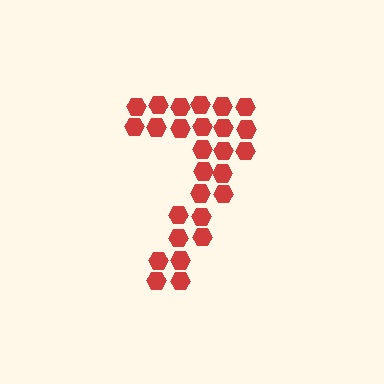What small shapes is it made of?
It is made of small hexagons.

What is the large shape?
The large shape is the digit 7.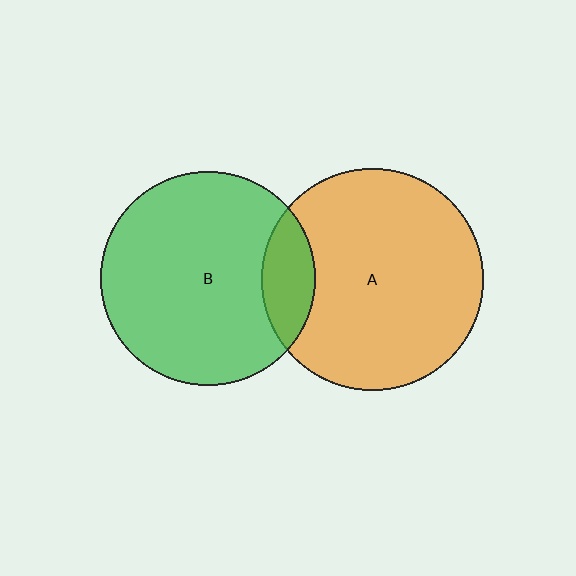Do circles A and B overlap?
Yes.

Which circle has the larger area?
Circle A (orange).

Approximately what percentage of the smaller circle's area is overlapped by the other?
Approximately 15%.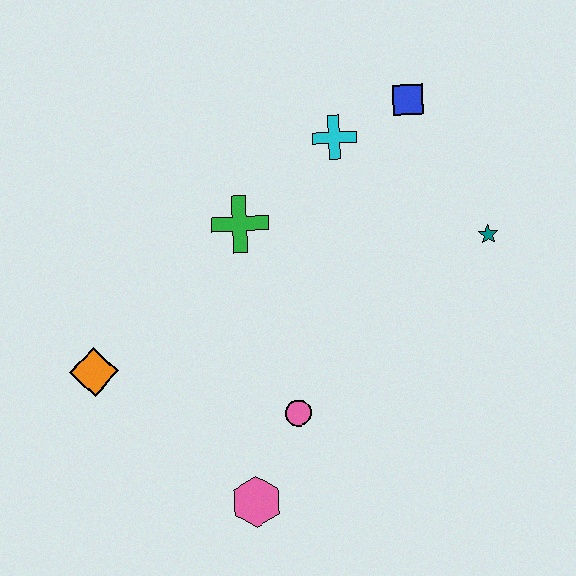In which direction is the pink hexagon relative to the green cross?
The pink hexagon is below the green cross.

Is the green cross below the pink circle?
No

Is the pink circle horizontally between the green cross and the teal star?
Yes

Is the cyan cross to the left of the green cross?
No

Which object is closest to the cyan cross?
The blue square is closest to the cyan cross.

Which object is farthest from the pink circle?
The blue square is farthest from the pink circle.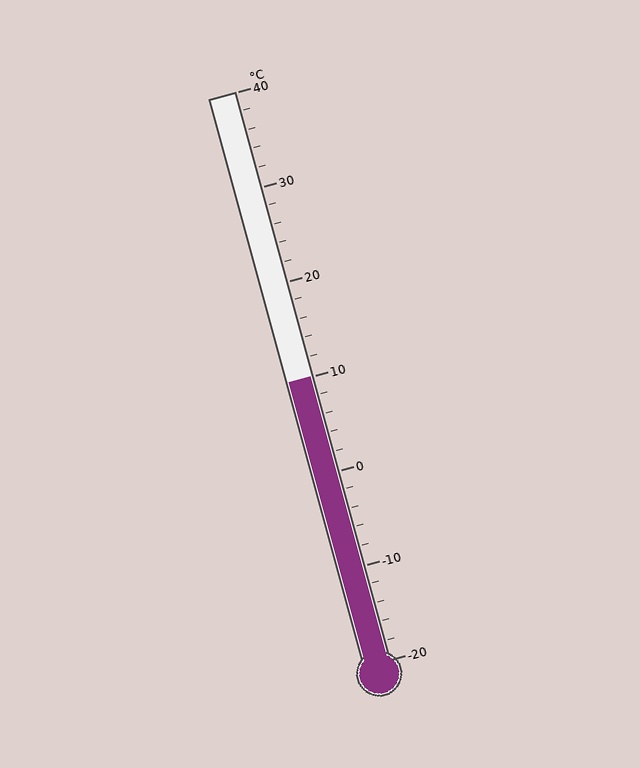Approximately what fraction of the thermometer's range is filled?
The thermometer is filled to approximately 50% of its range.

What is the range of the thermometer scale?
The thermometer scale ranges from -20°C to 40°C.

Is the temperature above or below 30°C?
The temperature is below 30°C.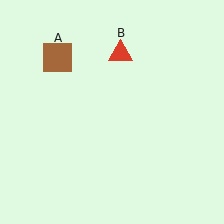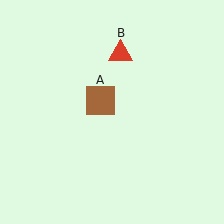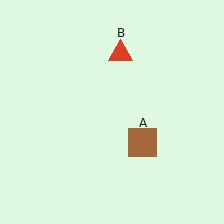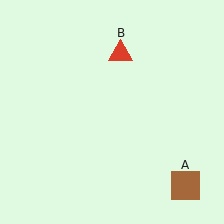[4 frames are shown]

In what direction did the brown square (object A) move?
The brown square (object A) moved down and to the right.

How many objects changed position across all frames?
1 object changed position: brown square (object A).